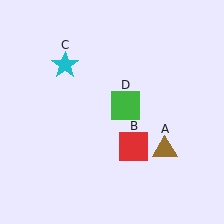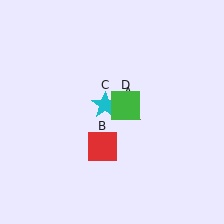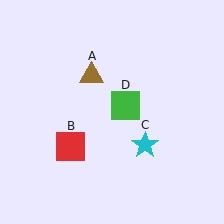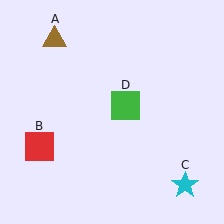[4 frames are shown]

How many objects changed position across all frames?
3 objects changed position: brown triangle (object A), red square (object B), cyan star (object C).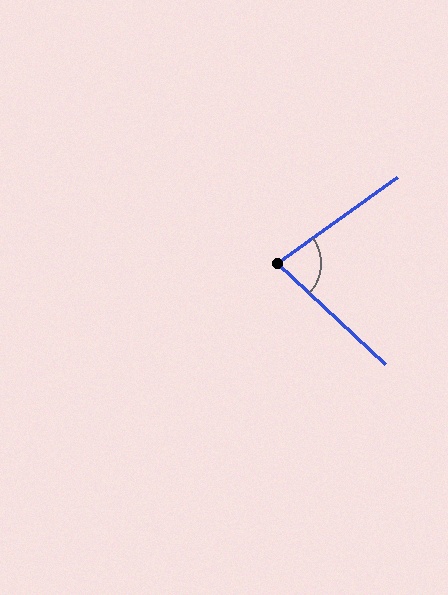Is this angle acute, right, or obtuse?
It is acute.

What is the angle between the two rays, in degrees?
Approximately 79 degrees.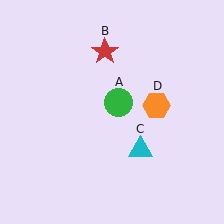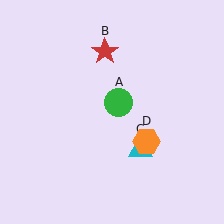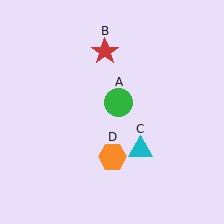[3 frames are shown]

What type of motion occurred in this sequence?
The orange hexagon (object D) rotated clockwise around the center of the scene.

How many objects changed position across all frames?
1 object changed position: orange hexagon (object D).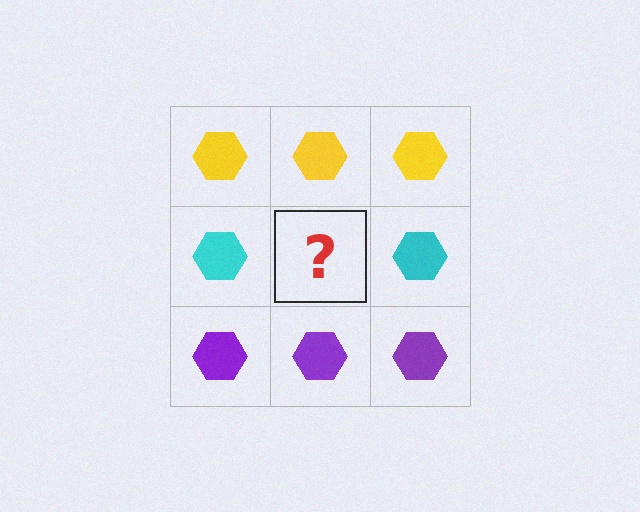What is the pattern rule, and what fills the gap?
The rule is that each row has a consistent color. The gap should be filled with a cyan hexagon.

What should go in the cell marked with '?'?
The missing cell should contain a cyan hexagon.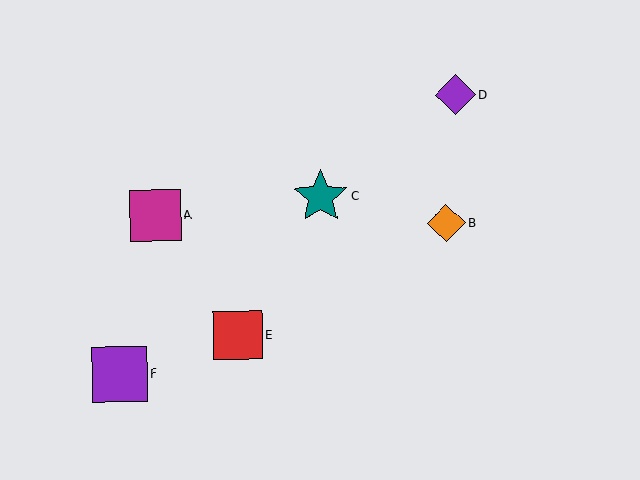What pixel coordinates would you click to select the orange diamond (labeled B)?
Click at (446, 223) to select the orange diamond B.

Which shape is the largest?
The teal star (labeled C) is the largest.